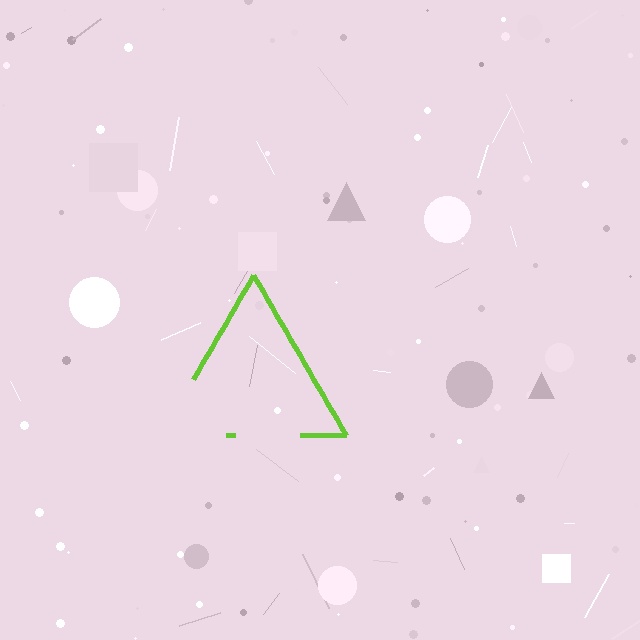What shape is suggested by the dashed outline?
The dashed outline suggests a triangle.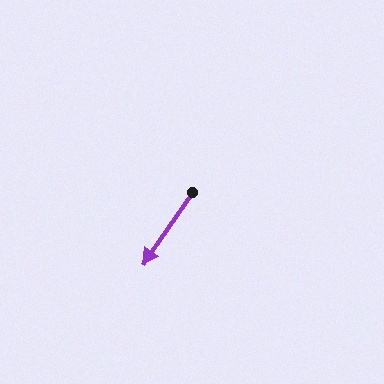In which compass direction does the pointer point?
Southwest.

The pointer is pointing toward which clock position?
Roughly 7 o'clock.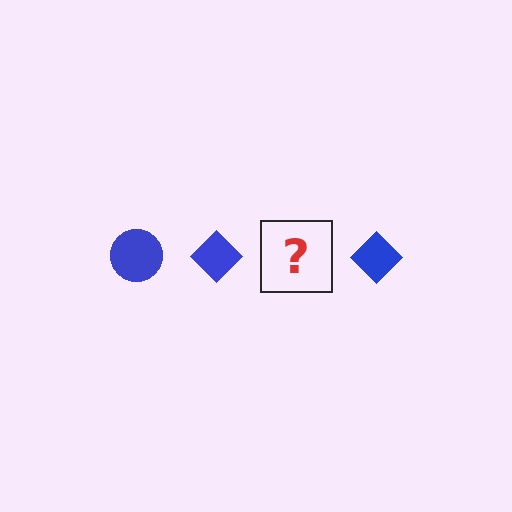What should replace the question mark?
The question mark should be replaced with a blue circle.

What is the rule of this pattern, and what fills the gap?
The rule is that the pattern cycles through circle, diamond shapes in blue. The gap should be filled with a blue circle.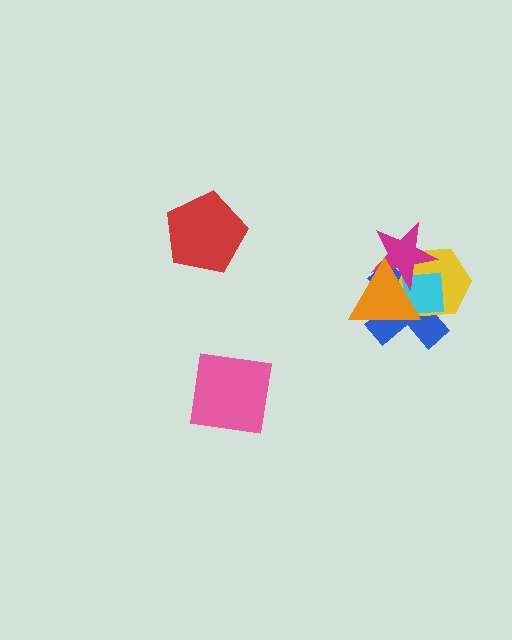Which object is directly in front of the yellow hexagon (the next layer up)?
The cyan square is directly in front of the yellow hexagon.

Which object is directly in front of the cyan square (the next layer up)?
The magenta star is directly in front of the cyan square.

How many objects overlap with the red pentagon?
0 objects overlap with the red pentagon.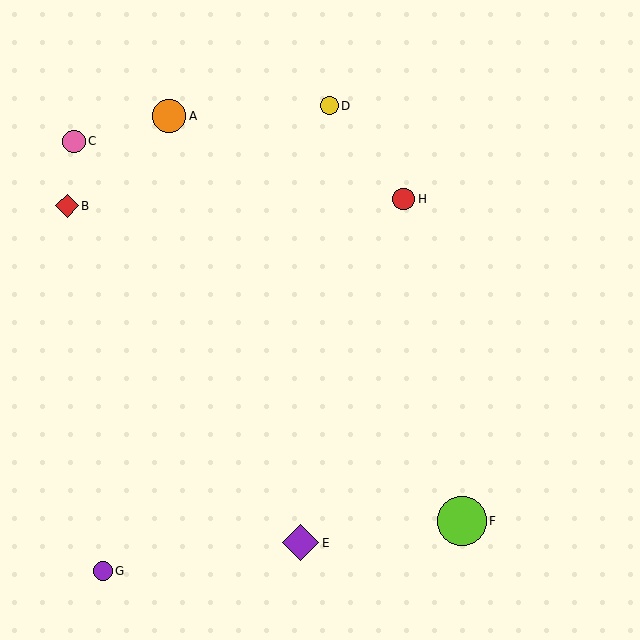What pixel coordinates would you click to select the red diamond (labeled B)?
Click at (67, 206) to select the red diamond B.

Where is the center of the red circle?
The center of the red circle is at (404, 199).